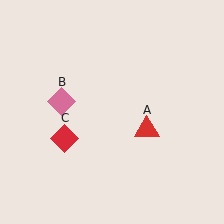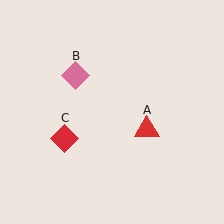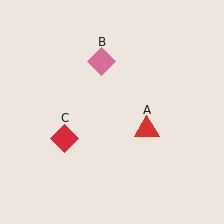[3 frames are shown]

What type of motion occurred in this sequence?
The pink diamond (object B) rotated clockwise around the center of the scene.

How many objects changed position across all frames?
1 object changed position: pink diamond (object B).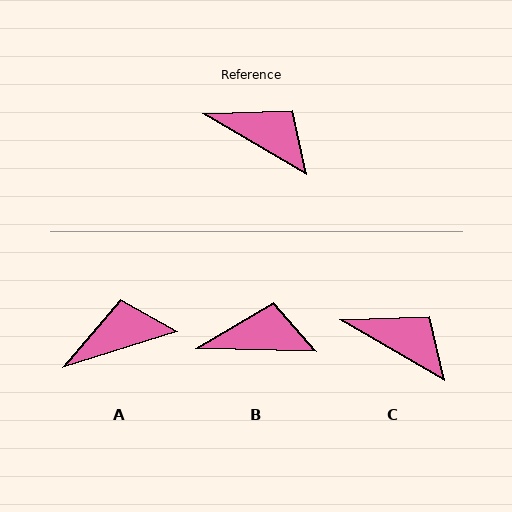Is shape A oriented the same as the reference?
No, it is off by about 47 degrees.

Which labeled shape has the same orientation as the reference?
C.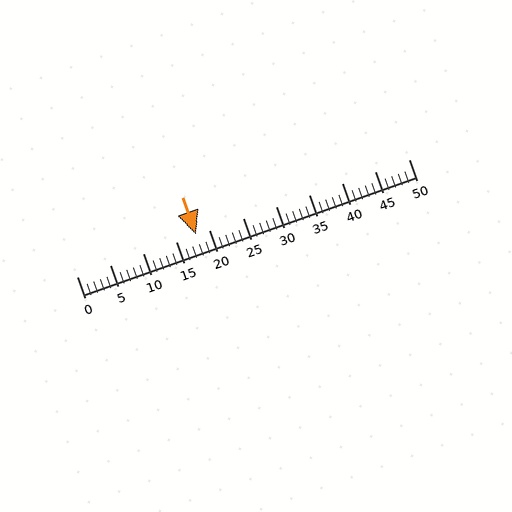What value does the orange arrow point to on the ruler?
The orange arrow points to approximately 18.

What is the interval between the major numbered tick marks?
The major tick marks are spaced 5 units apart.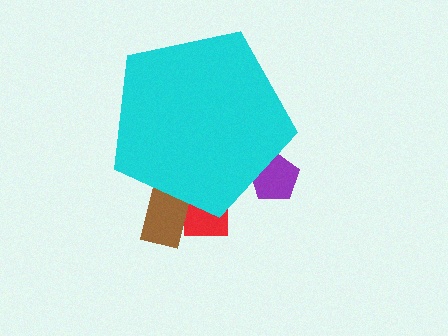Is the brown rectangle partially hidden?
Yes, the brown rectangle is partially hidden behind the cyan pentagon.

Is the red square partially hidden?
Yes, the red square is partially hidden behind the cyan pentagon.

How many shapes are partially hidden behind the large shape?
3 shapes are partially hidden.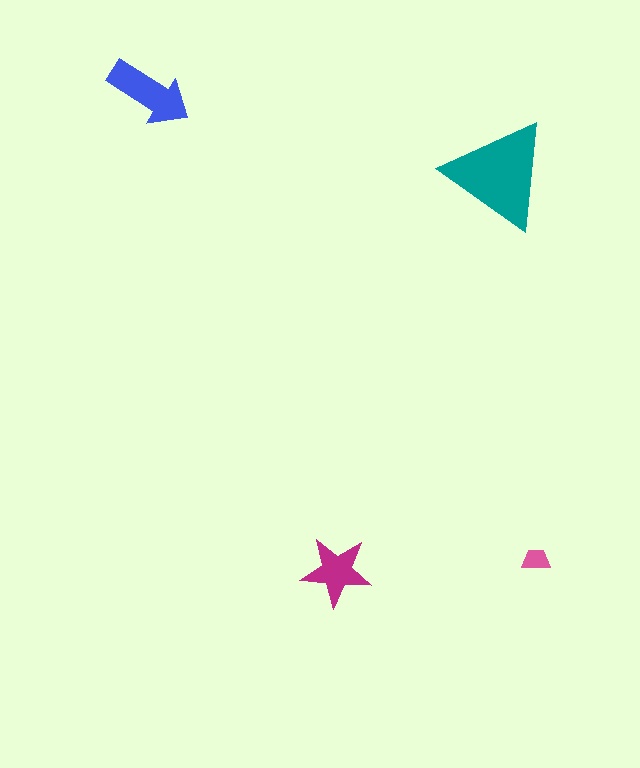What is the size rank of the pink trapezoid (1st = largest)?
4th.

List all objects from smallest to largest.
The pink trapezoid, the magenta star, the blue arrow, the teal triangle.